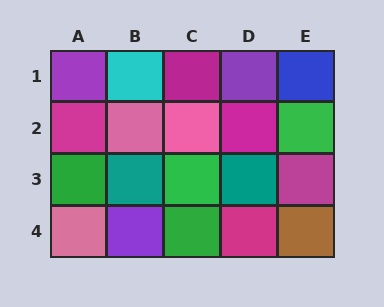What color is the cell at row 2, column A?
Magenta.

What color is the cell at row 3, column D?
Teal.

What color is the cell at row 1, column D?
Purple.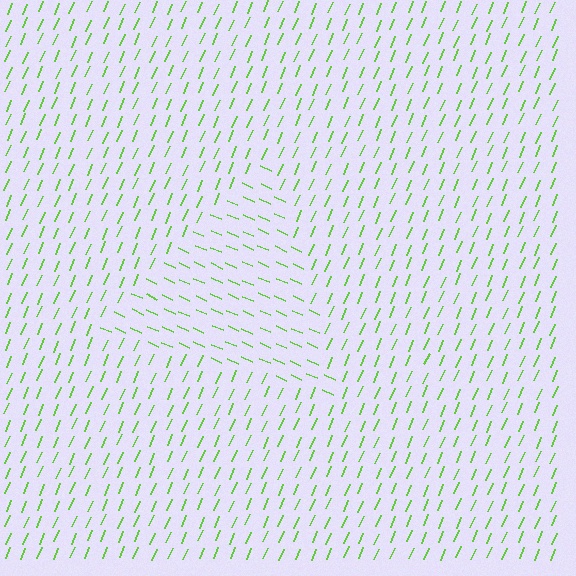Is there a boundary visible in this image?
Yes, there is a texture boundary formed by a change in line orientation.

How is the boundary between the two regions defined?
The boundary is defined purely by a change in line orientation (approximately 89 degrees difference). All lines are the same color and thickness.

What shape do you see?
I see a triangle.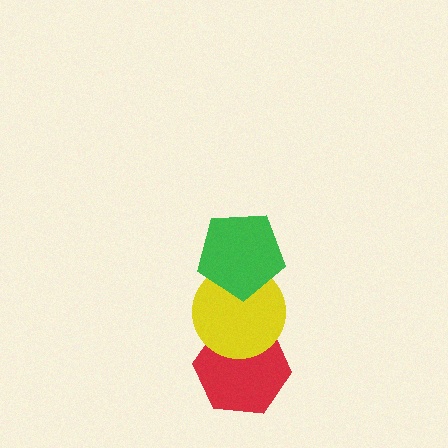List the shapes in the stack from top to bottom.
From top to bottom: the green pentagon, the yellow circle, the red hexagon.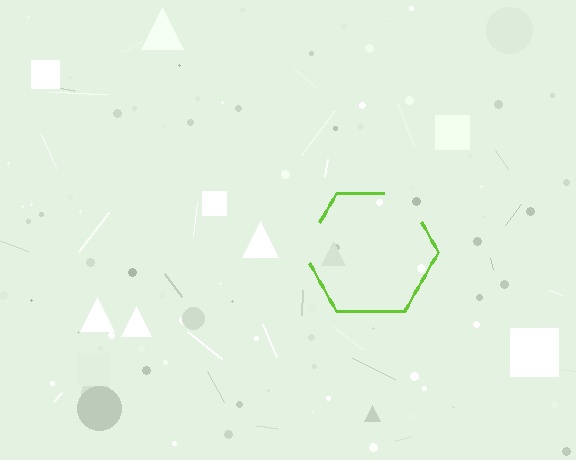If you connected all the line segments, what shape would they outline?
They would outline a hexagon.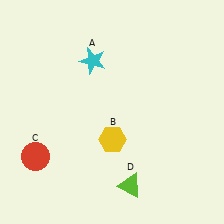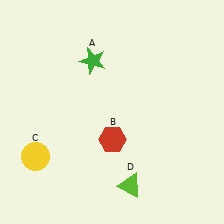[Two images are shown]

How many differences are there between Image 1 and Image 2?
There are 3 differences between the two images.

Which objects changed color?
A changed from cyan to green. B changed from yellow to red. C changed from red to yellow.